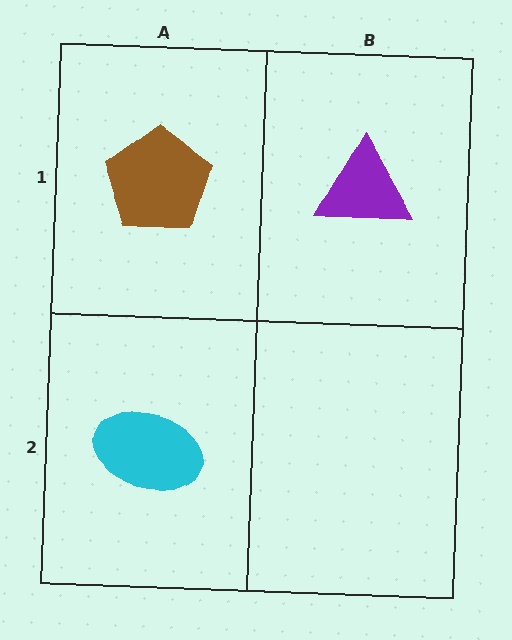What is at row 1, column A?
A brown pentagon.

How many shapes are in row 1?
2 shapes.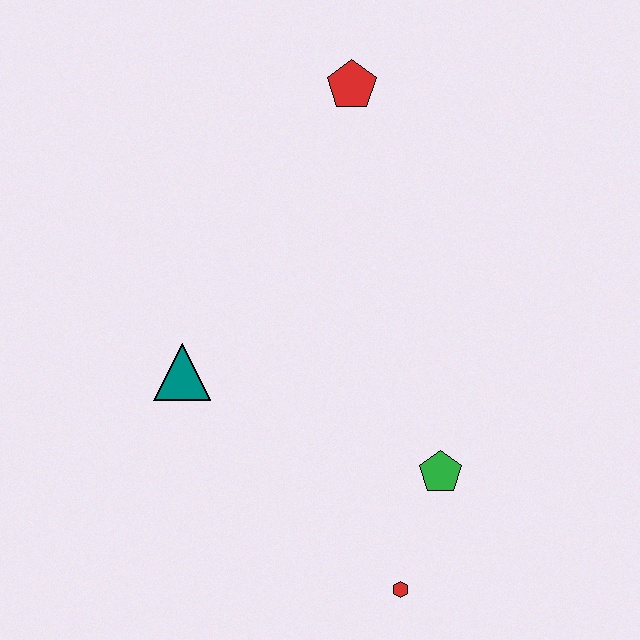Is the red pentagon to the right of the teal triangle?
Yes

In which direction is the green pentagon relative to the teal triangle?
The green pentagon is to the right of the teal triangle.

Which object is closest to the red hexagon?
The green pentagon is closest to the red hexagon.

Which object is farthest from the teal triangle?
The red pentagon is farthest from the teal triangle.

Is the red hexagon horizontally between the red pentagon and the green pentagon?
Yes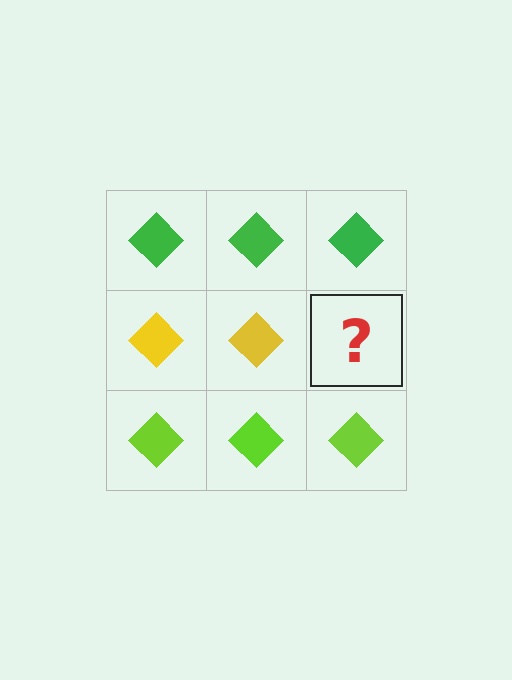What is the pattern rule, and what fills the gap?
The rule is that each row has a consistent color. The gap should be filled with a yellow diamond.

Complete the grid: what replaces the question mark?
The question mark should be replaced with a yellow diamond.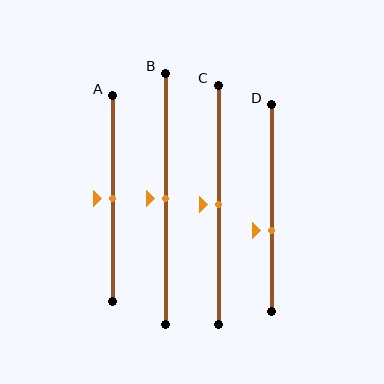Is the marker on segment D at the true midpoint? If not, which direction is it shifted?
No, the marker on segment D is shifted downward by about 11% of the segment length.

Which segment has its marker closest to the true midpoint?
Segment A has its marker closest to the true midpoint.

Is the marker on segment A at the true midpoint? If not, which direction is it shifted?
Yes, the marker on segment A is at the true midpoint.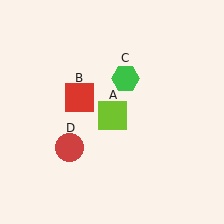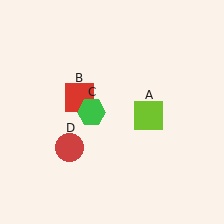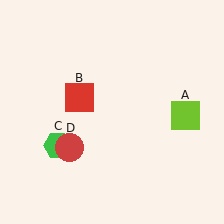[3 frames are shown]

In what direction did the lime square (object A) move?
The lime square (object A) moved right.